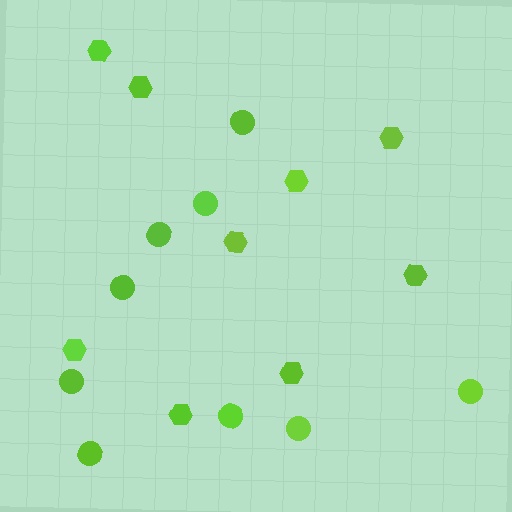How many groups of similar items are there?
There are 2 groups: one group of circles (9) and one group of hexagons (9).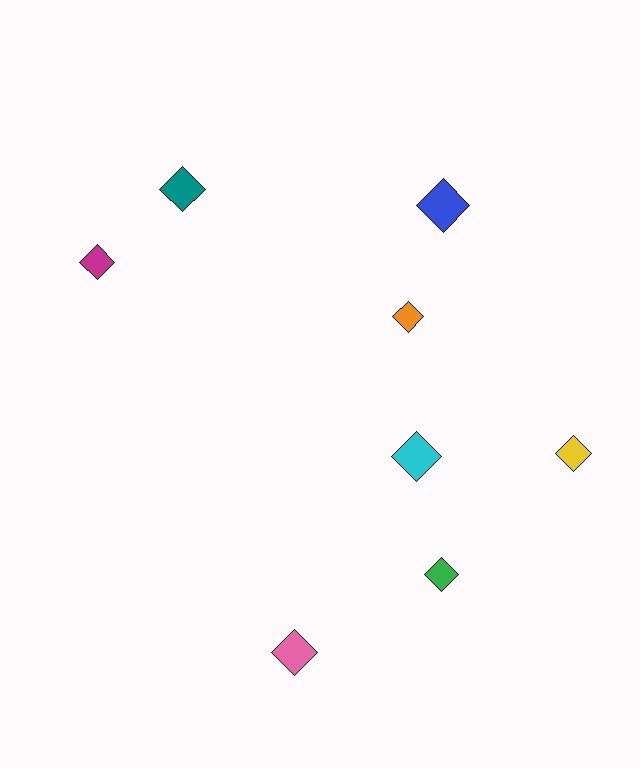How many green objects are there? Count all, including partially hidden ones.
There is 1 green object.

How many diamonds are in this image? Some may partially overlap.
There are 8 diamonds.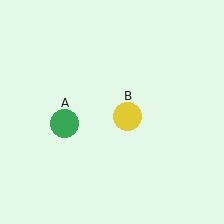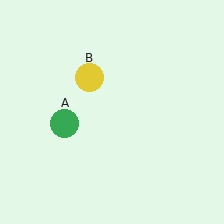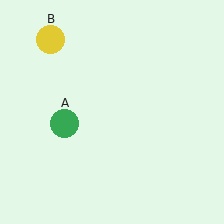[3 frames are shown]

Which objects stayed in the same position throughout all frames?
Green circle (object A) remained stationary.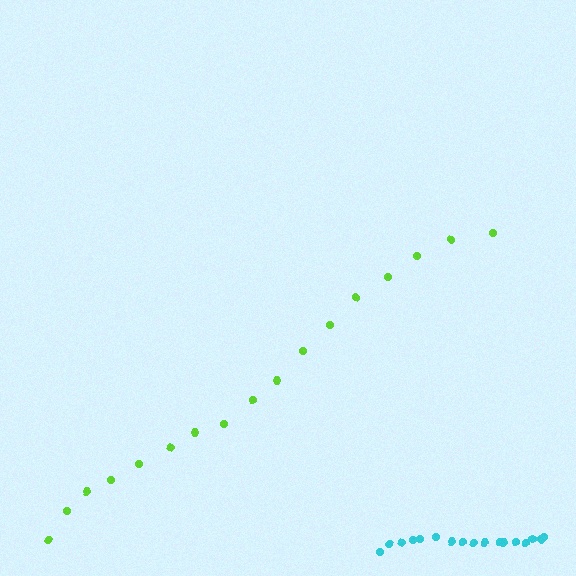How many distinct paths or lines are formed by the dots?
There are 2 distinct paths.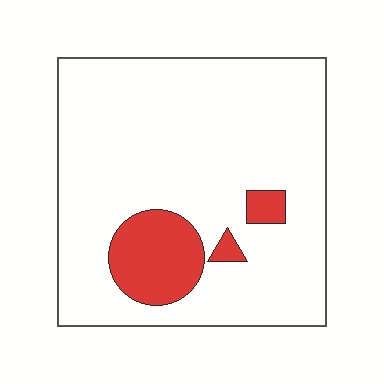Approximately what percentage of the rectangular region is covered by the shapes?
Approximately 15%.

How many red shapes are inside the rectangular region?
3.